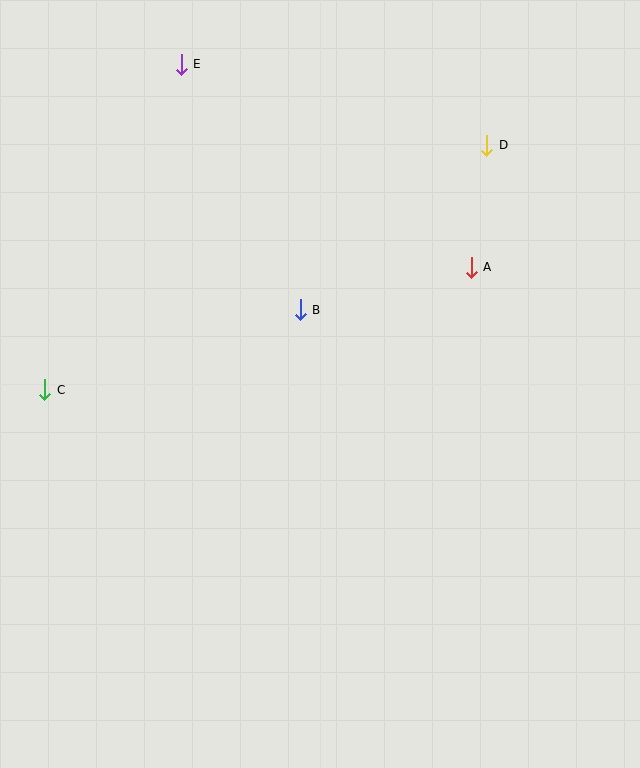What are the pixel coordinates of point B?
Point B is at (300, 310).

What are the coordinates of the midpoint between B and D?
The midpoint between B and D is at (393, 228).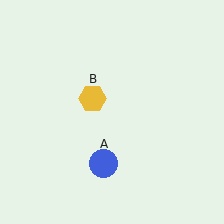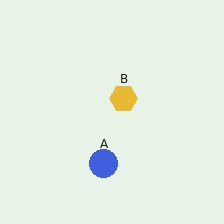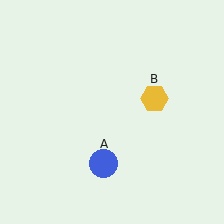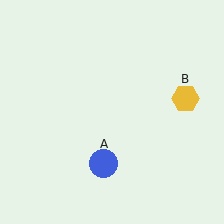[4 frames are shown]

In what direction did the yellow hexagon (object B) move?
The yellow hexagon (object B) moved right.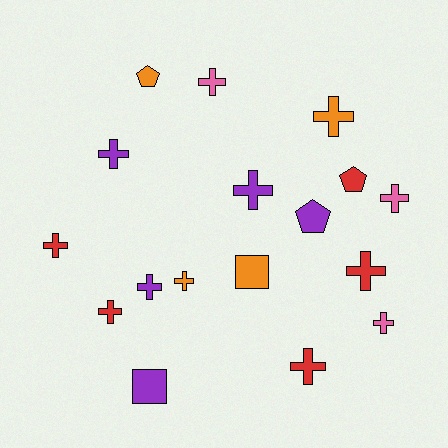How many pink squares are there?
There are no pink squares.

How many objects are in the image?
There are 17 objects.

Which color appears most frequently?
Red, with 5 objects.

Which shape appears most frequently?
Cross, with 12 objects.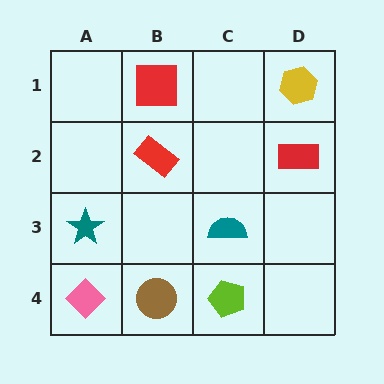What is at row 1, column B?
A red square.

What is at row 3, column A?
A teal star.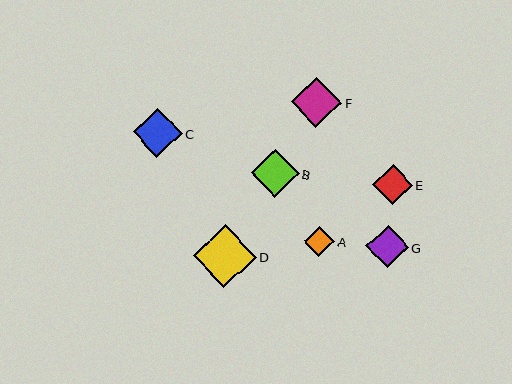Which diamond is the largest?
Diamond D is the largest with a size of approximately 63 pixels.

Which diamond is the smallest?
Diamond A is the smallest with a size of approximately 30 pixels.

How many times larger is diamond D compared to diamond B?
Diamond D is approximately 1.3 times the size of diamond B.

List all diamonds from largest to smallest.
From largest to smallest: D, F, C, B, G, E, A.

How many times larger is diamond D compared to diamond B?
Diamond D is approximately 1.3 times the size of diamond B.